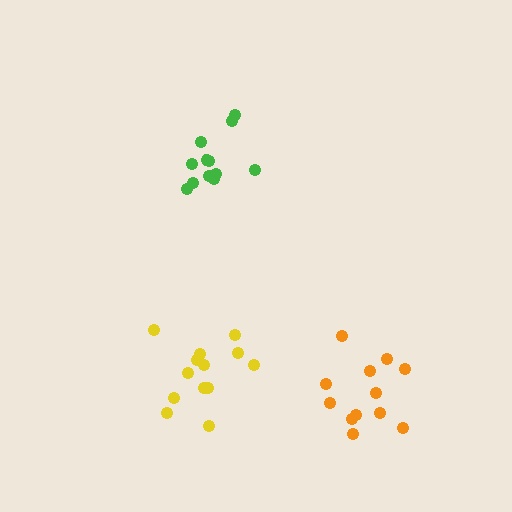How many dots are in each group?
Group 1: 12 dots, Group 2: 12 dots, Group 3: 13 dots (37 total).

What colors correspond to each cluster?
The clusters are colored: orange, green, yellow.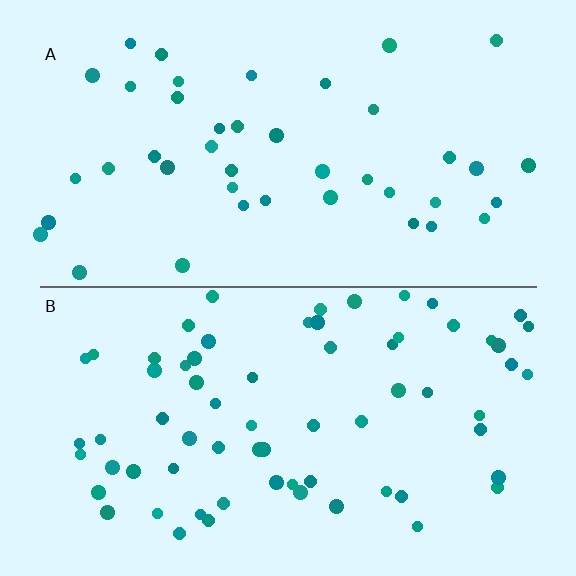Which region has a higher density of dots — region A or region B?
B (the bottom).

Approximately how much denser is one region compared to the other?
Approximately 1.6× — region B over region A.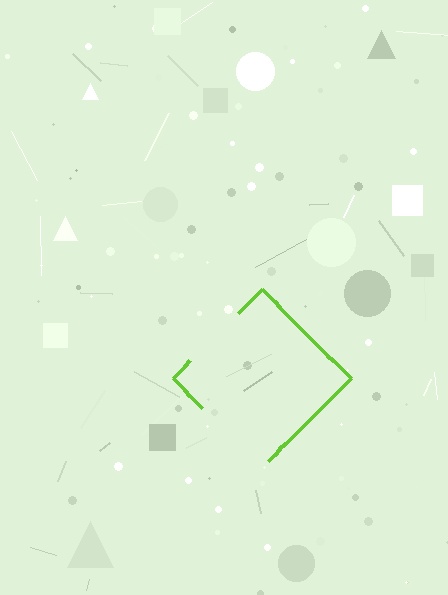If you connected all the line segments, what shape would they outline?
They would outline a diamond.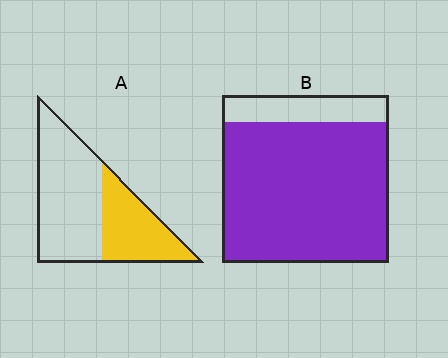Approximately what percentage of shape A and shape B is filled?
A is approximately 35% and B is approximately 85%.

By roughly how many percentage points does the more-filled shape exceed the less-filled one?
By roughly 45 percentage points (B over A).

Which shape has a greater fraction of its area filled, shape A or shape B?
Shape B.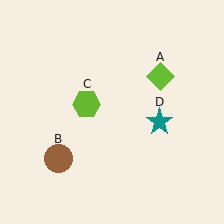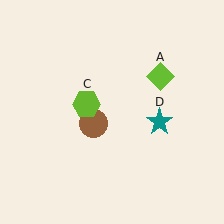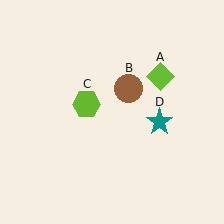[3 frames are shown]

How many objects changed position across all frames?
1 object changed position: brown circle (object B).